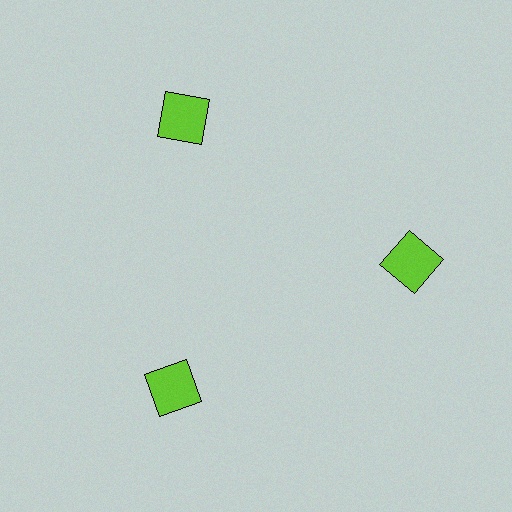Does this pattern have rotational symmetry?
Yes, this pattern has 3-fold rotational symmetry. It looks the same after rotating 120 degrees around the center.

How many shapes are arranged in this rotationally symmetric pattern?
There are 3 shapes, arranged in 3 groups of 1.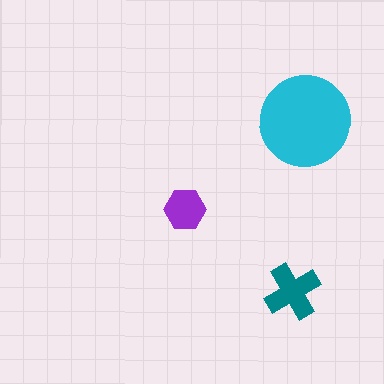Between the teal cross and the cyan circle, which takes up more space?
The cyan circle.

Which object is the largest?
The cyan circle.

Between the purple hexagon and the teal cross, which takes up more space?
The teal cross.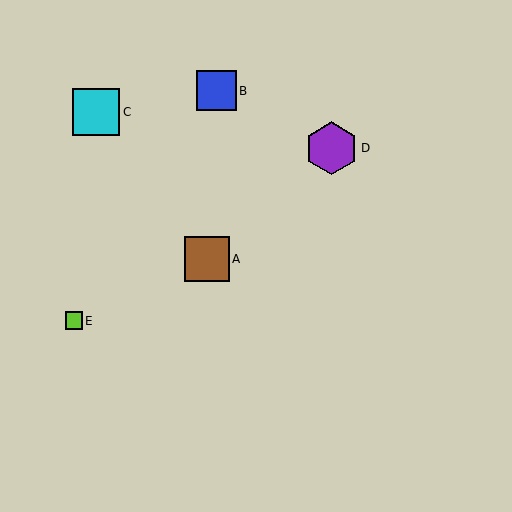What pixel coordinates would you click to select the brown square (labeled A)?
Click at (207, 259) to select the brown square A.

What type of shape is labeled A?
Shape A is a brown square.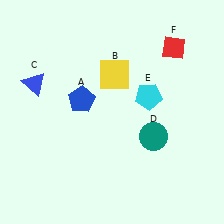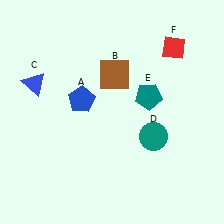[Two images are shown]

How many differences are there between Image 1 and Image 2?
There are 2 differences between the two images.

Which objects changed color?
B changed from yellow to brown. E changed from cyan to teal.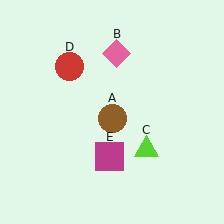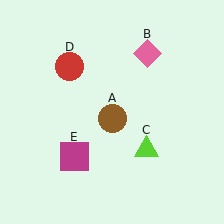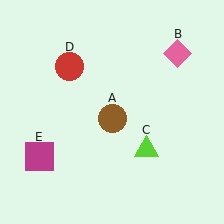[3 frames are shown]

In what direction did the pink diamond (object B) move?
The pink diamond (object B) moved right.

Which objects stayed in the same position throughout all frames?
Brown circle (object A) and lime triangle (object C) and red circle (object D) remained stationary.